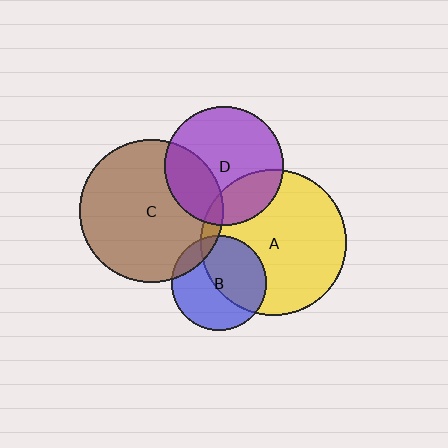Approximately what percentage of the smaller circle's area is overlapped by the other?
Approximately 15%.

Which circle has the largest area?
Circle A (yellow).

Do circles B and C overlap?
Yes.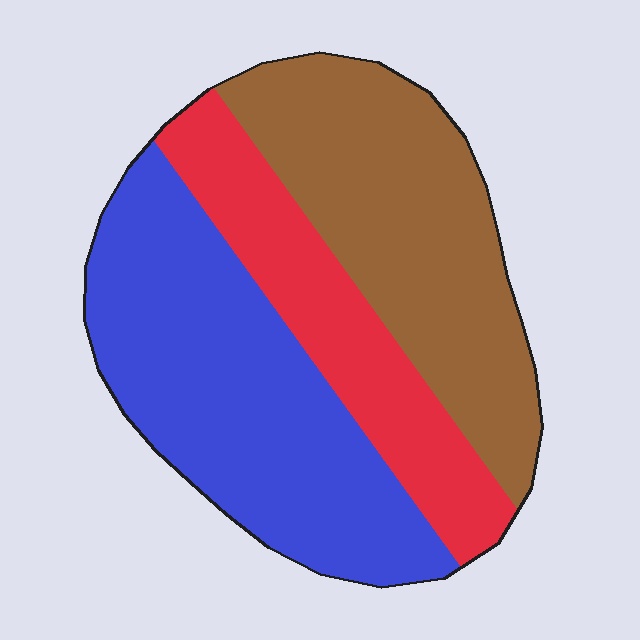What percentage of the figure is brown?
Brown covers roughly 35% of the figure.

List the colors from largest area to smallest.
From largest to smallest: blue, brown, red.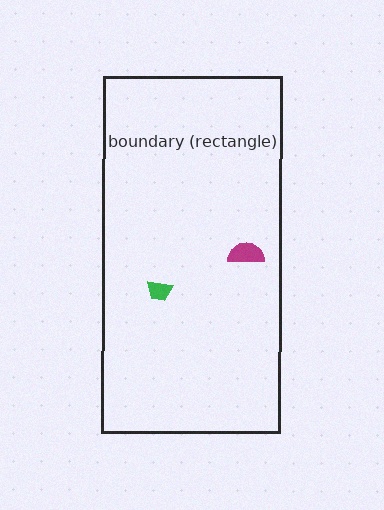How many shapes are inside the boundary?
2 inside, 0 outside.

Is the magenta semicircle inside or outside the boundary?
Inside.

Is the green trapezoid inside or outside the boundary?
Inside.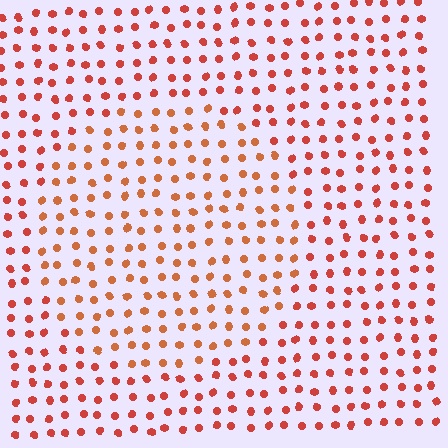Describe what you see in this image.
The image is filled with small red elements in a uniform arrangement. A circle-shaped region is visible where the elements are tinted to a slightly different hue, forming a subtle color boundary.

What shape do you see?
I see a circle.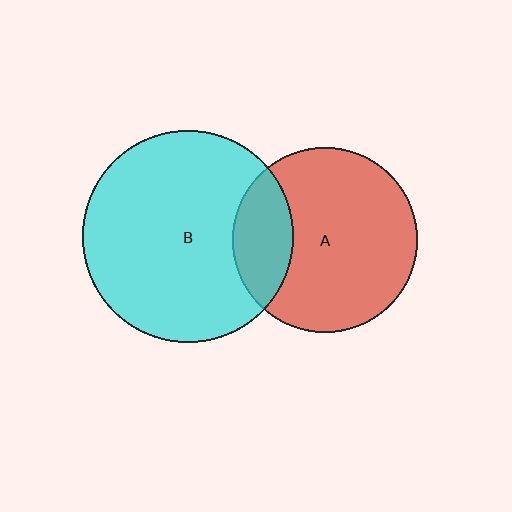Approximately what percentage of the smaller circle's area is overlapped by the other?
Approximately 20%.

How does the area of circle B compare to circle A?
Approximately 1.3 times.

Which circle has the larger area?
Circle B (cyan).